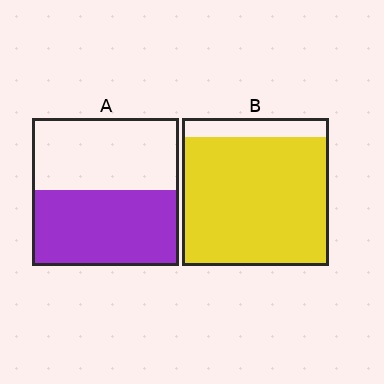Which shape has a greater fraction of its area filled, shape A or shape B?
Shape B.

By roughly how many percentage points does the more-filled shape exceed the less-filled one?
By roughly 35 percentage points (B over A).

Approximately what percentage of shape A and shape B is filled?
A is approximately 50% and B is approximately 85%.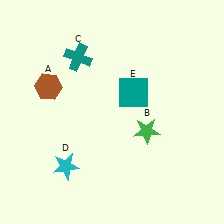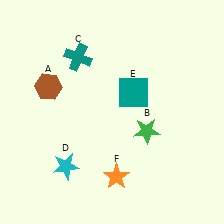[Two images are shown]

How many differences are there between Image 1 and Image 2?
There is 1 difference between the two images.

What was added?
An orange star (F) was added in Image 2.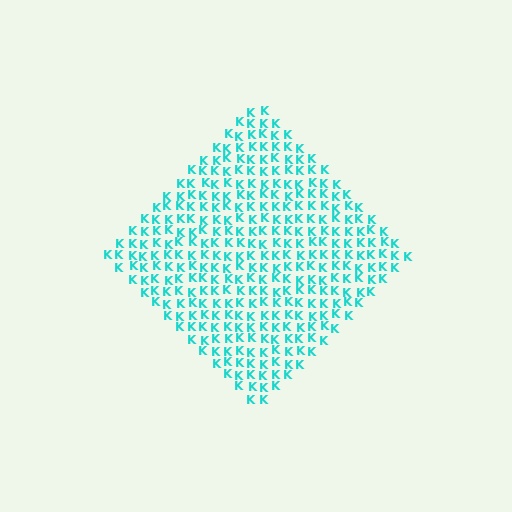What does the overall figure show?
The overall figure shows a diamond.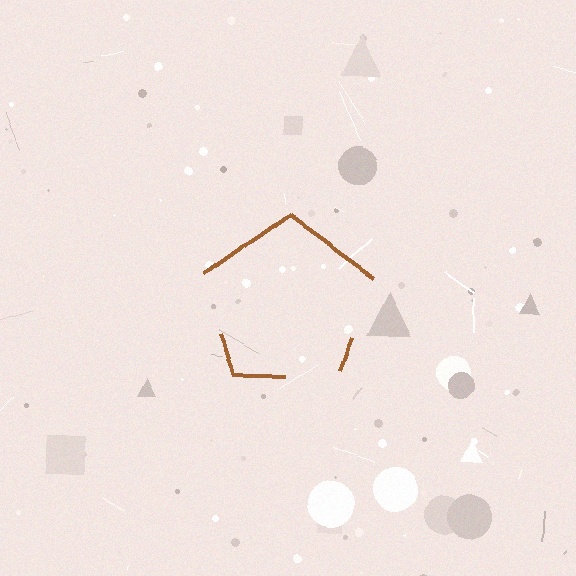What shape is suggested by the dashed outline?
The dashed outline suggests a pentagon.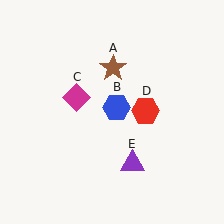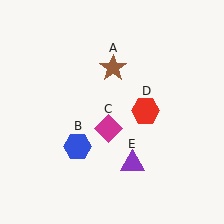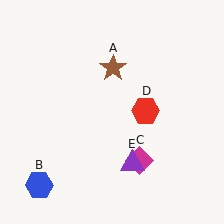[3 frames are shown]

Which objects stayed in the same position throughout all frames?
Brown star (object A) and red hexagon (object D) and purple triangle (object E) remained stationary.